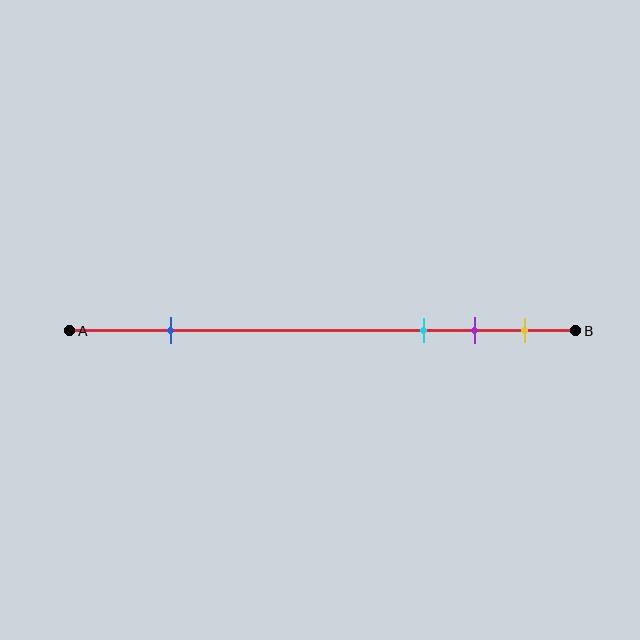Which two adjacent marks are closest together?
The purple and yellow marks are the closest adjacent pair.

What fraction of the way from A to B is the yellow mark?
The yellow mark is approximately 90% (0.9) of the way from A to B.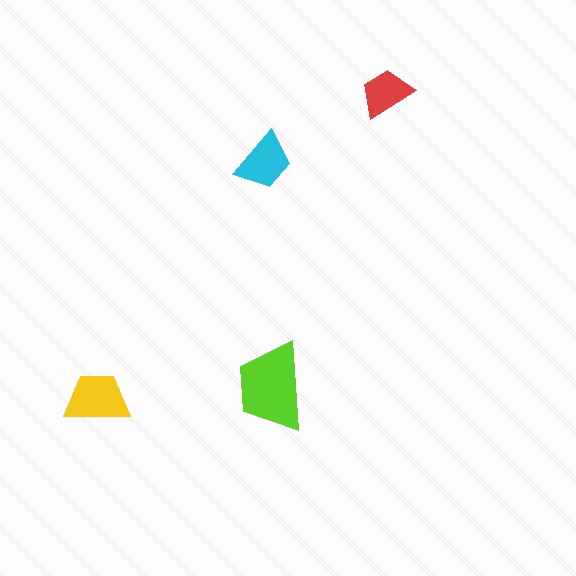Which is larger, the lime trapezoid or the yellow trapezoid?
The lime one.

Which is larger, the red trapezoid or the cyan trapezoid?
The cyan one.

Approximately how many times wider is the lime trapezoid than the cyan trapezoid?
About 1.5 times wider.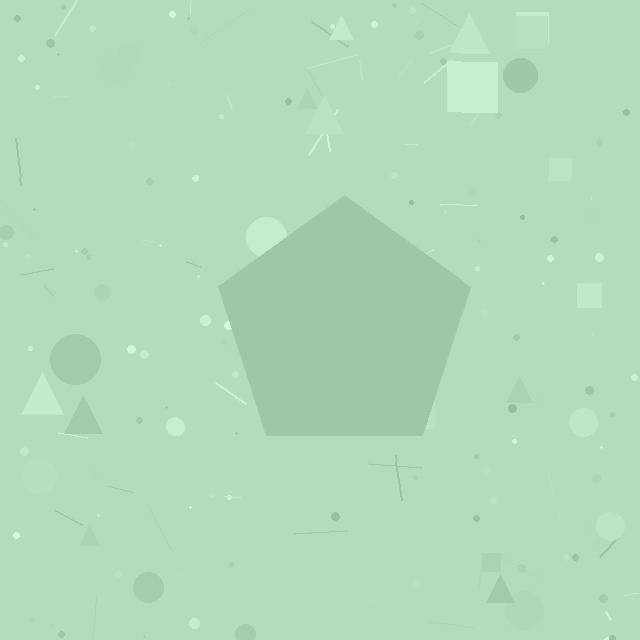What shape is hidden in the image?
A pentagon is hidden in the image.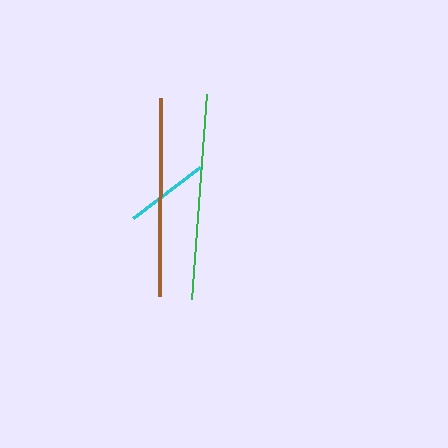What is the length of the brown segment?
The brown segment is approximately 198 pixels long.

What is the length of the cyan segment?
The cyan segment is approximately 84 pixels long.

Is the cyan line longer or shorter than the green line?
The green line is longer than the cyan line.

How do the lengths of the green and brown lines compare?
The green and brown lines are approximately the same length.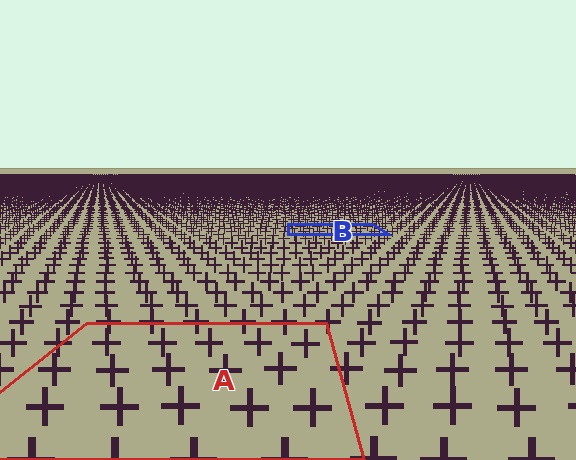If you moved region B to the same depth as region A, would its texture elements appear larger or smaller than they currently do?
They would appear larger. At a closer depth, the same texture elements are projected at a bigger on-screen size.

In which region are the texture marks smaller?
The texture marks are smaller in region B, because it is farther away.